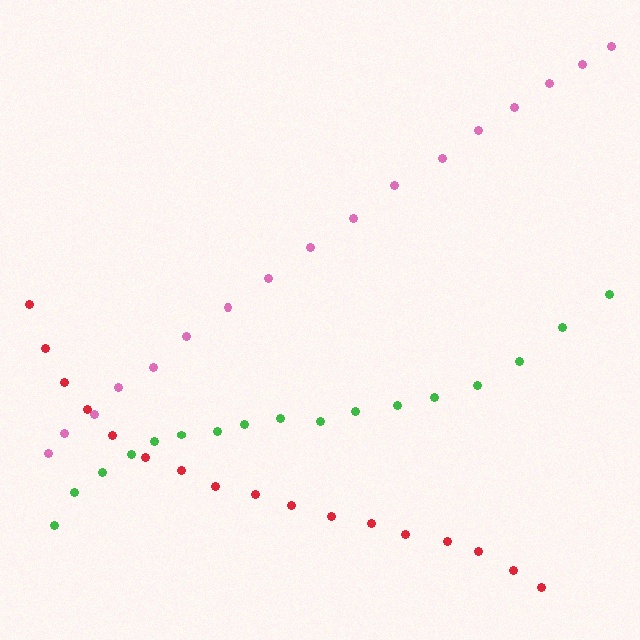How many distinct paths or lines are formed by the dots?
There are 3 distinct paths.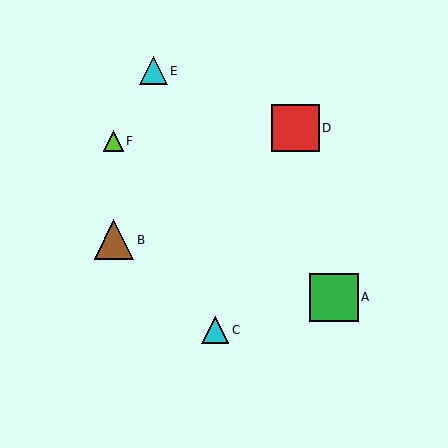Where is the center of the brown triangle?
The center of the brown triangle is at (114, 240).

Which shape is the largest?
The green square (labeled A) is the largest.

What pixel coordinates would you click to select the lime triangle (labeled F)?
Click at (113, 141) to select the lime triangle F.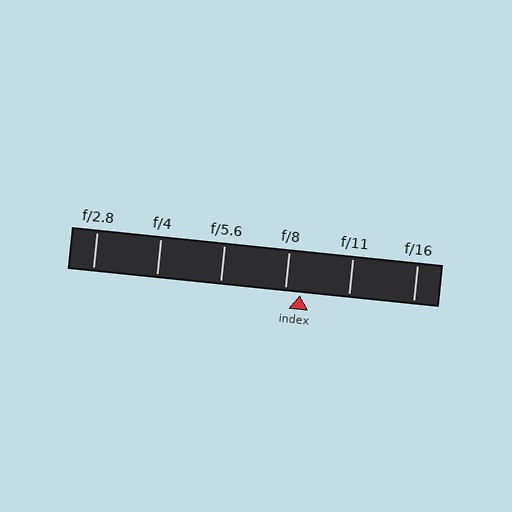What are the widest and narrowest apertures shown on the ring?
The widest aperture shown is f/2.8 and the narrowest is f/16.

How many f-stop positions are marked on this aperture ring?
There are 6 f-stop positions marked.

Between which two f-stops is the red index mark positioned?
The index mark is between f/8 and f/11.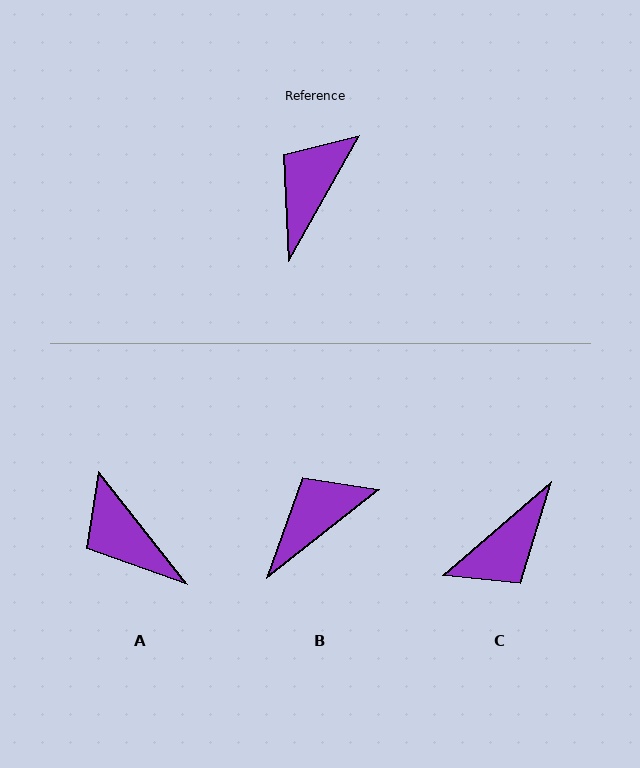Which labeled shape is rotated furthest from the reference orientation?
C, about 160 degrees away.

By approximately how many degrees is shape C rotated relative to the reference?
Approximately 160 degrees counter-clockwise.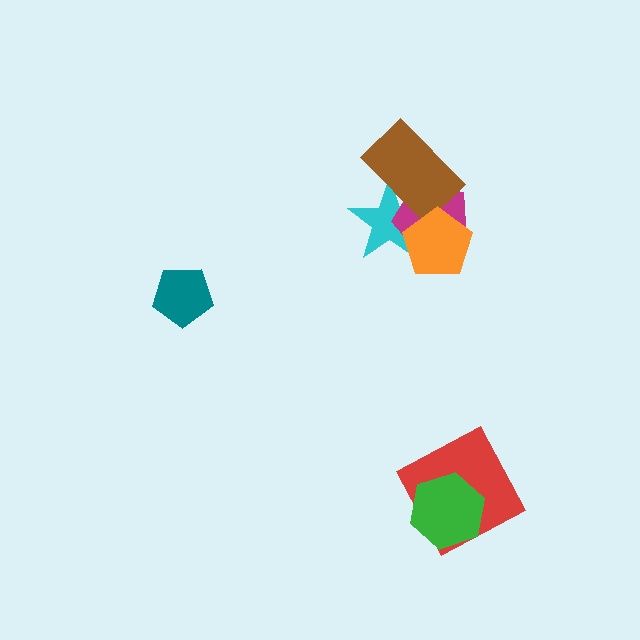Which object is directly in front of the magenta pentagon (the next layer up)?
The brown rectangle is directly in front of the magenta pentagon.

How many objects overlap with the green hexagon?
1 object overlaps with the green hexagon.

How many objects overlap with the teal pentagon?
0 objects overlap with the teal pentagon.